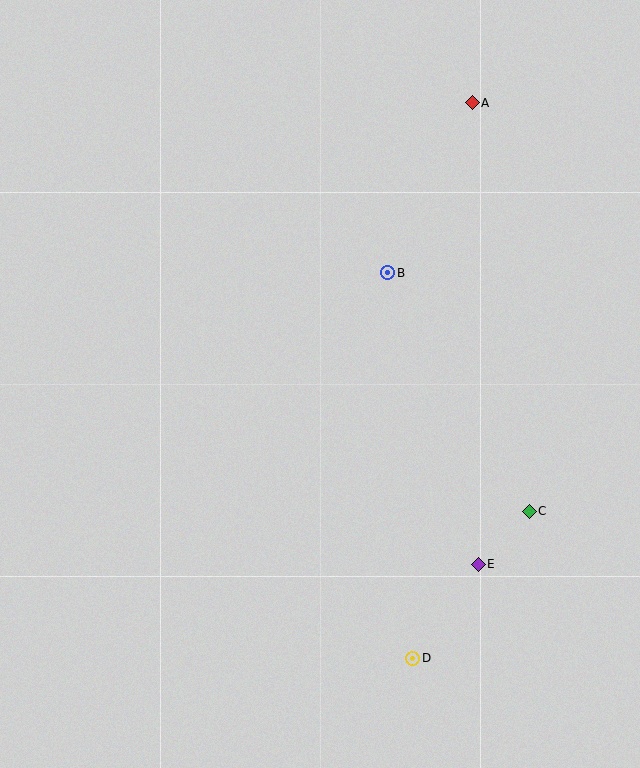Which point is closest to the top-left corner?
Point B is closest to the top-left corner.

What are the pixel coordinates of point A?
Point A is at (472, 103).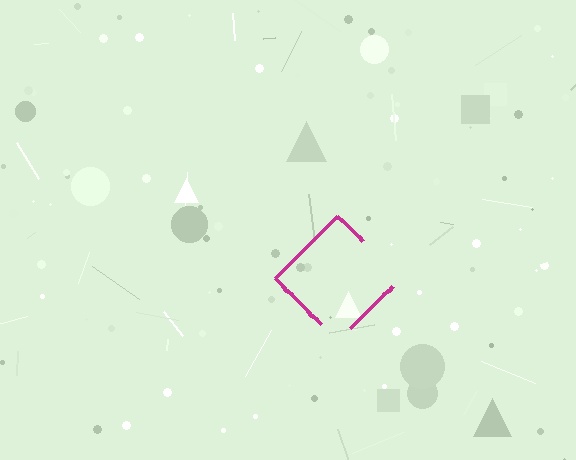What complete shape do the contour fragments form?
The contour fragments form a diamond.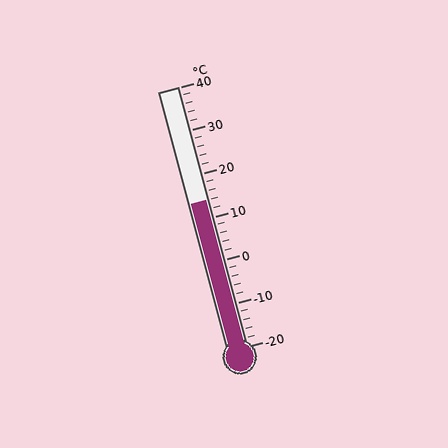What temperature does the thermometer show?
The thermometer shows approximately 14°C.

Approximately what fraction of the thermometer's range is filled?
The thermometer is filled to approximately 55% of its range.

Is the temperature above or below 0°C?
The temperature is above 0°C.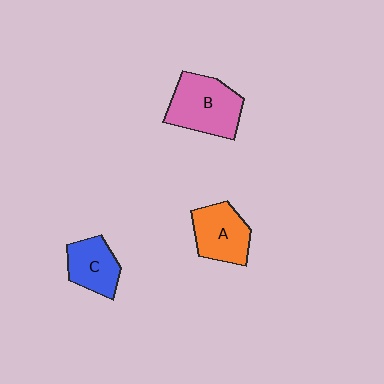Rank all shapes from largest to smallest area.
From largest to smallest: B (pink), A (orange), C (blue).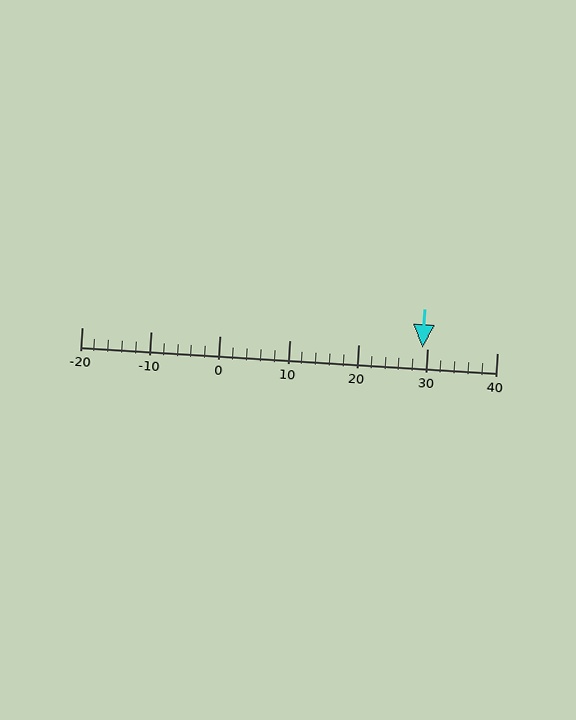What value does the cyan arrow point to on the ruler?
The cyan arrow points to approximately 29.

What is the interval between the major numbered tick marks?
The major tick marks are spaced 10 units apart.